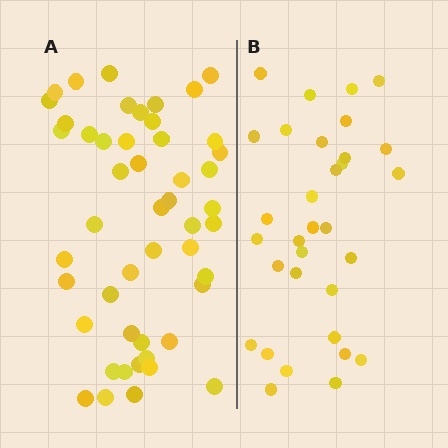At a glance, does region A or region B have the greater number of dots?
Region A (the left region) has more dots.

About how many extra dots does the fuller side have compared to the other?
Region A has approximately 15 more dots than region B.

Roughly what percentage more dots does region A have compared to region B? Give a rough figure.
About 55% more.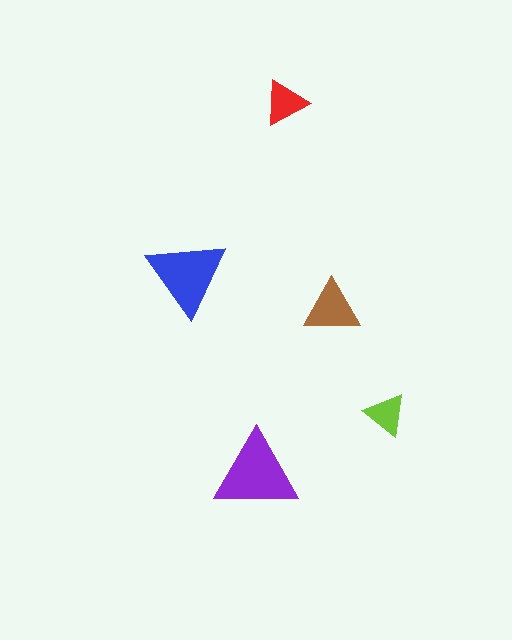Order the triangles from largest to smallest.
the purple one, the blue one, the brown one, the red one, the lime one.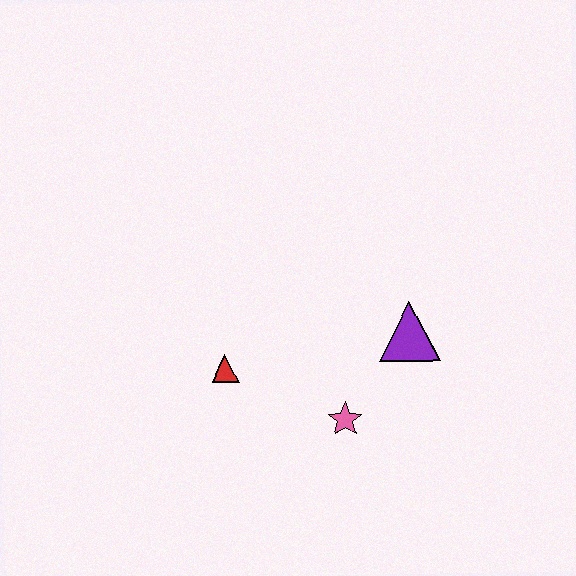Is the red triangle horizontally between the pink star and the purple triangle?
No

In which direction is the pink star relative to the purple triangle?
The pink star is below the purple triangle.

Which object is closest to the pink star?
The purple triangle is closest to the pink star.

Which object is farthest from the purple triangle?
The red triangle is farthest from the purple triangle.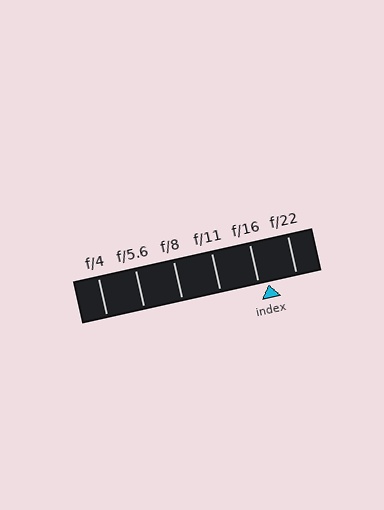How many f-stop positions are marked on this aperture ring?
There are 6 f-stop positions marked.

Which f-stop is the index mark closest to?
The index mark is closest to f/16.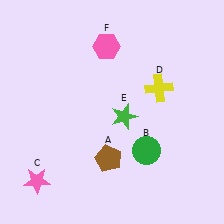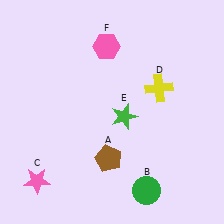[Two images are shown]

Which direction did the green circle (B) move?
The green circle (B) moved down.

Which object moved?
The green circle (B) moved down.